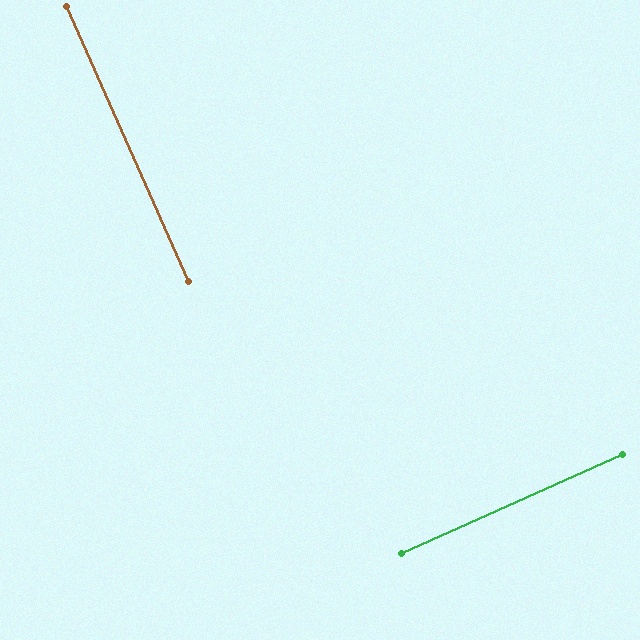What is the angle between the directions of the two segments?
Approximately 90 degrees.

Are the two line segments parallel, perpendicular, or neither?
Perpendicular — they meet at approximately 90°.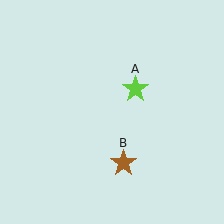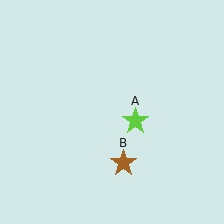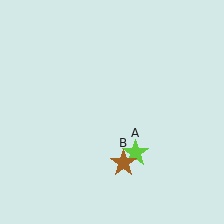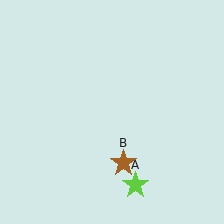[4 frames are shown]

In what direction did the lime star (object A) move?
The lime star (object A) moved down.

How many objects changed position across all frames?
1 object changed position: lime star (object A).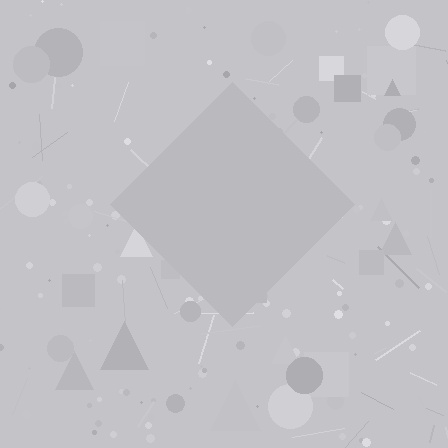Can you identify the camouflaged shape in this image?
The camouflaged shape is a diamond.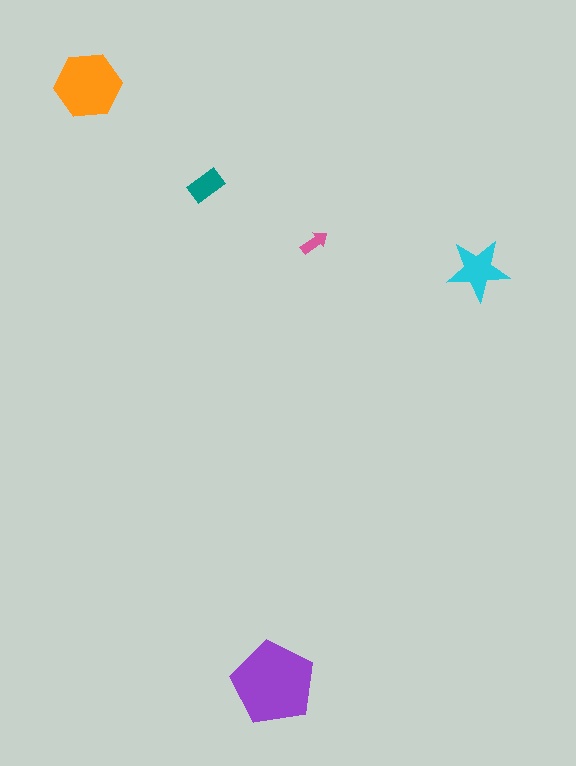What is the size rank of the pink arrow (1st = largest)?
5th.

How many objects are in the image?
There are 5 objects in the image.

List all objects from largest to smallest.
The purple pentagon, the orange hexagon, the cyan star, the teal rectangle, the pink arrow.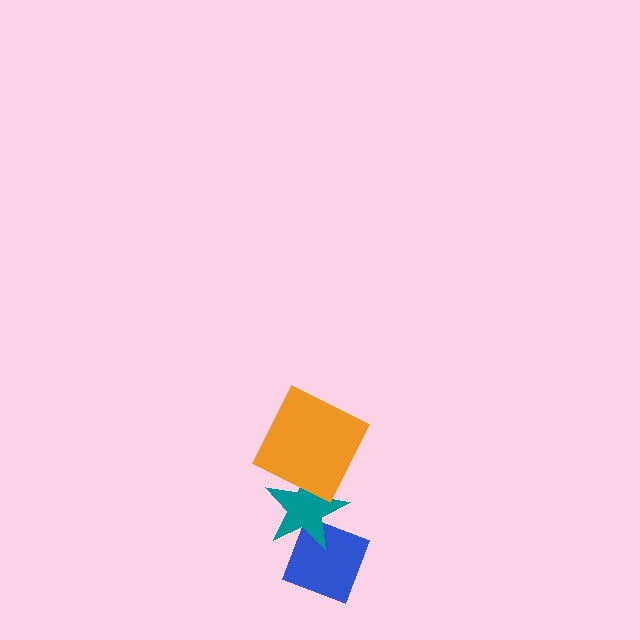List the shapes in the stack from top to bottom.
From top to bottom: the orange square, the teal star, the blue diamond.